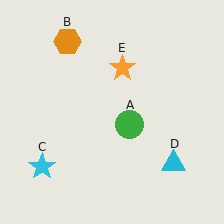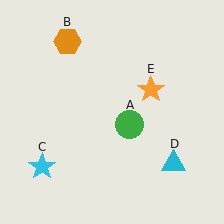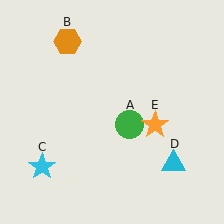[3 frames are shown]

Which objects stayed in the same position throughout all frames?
Green circle (object A) and orange hexagon (object B) and cyan star (object C) and cyan triangle (object D) remained stationary.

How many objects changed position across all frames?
1 object changed position: orange star (object E).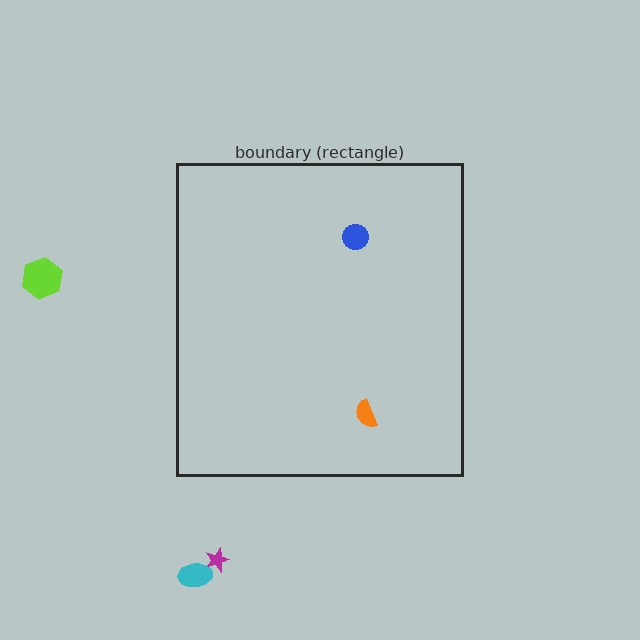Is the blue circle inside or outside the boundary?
Inside.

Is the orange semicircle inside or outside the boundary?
Inside.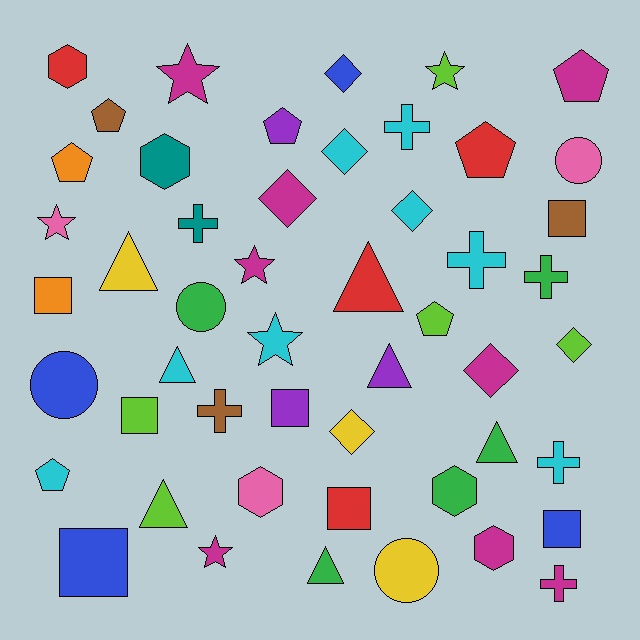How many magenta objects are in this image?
There are 8 magenta objects.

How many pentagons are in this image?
There are 7 pentagons.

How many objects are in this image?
There are 50 objects.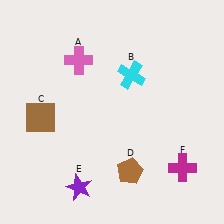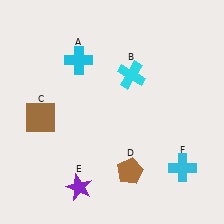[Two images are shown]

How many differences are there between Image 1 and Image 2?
There are 2 differences between the two images.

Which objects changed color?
A changed from pink to cyan. F changed from magenta to cyan.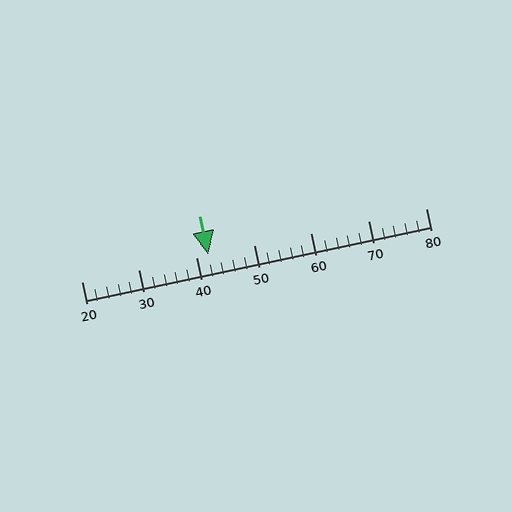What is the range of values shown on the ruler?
The ruler shows values from 20 to 80.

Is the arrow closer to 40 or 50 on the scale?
The arrow is closer to 40.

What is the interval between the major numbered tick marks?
The major tick marks are spaced 10 units apart.